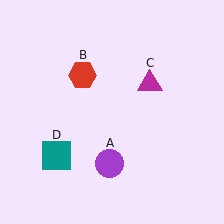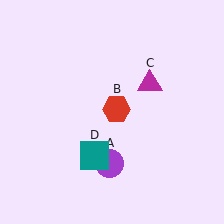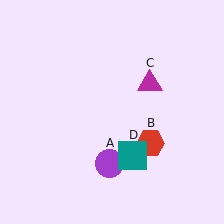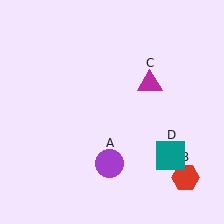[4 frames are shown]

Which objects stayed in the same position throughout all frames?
Purple circle (object A) and magenta triangle (object C) remained stationary.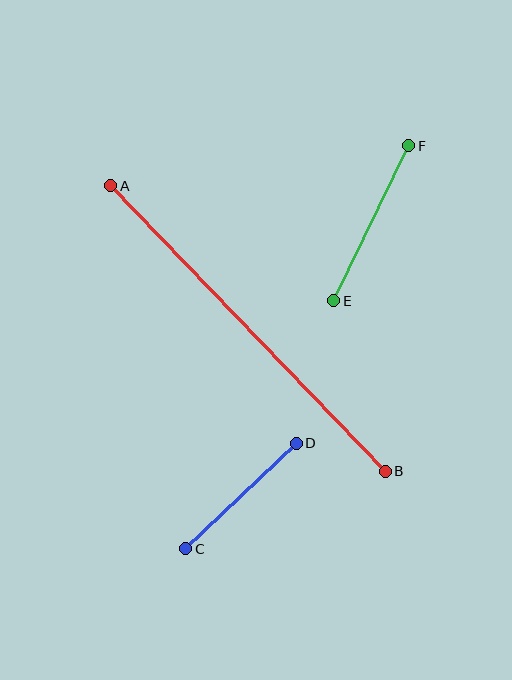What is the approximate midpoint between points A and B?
The midpoint is at approximately (248, 329) pixels.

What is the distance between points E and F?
The distance is approximately 172 pixels.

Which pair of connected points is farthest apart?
Points A and B are farthest apart.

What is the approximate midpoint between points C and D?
The midpoint is at approximately (241, 496) pixels.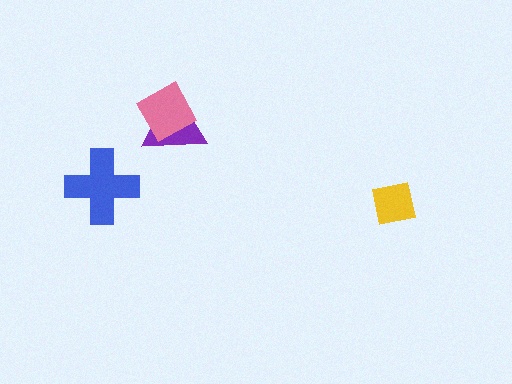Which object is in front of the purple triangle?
The pink diamond is in front of the purple triangle.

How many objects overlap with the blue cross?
0 objects overlap with the blue cross.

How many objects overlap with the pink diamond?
1 object overlaps with the pink diamond.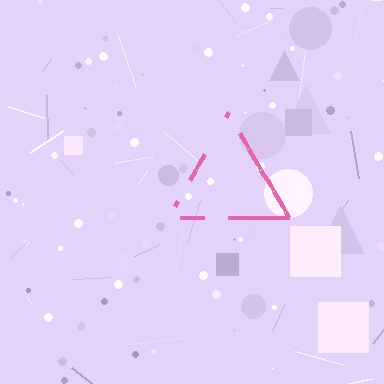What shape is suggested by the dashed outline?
The dashed outline suggests a triangle.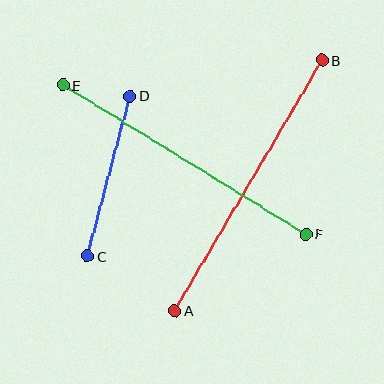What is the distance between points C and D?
The distance is approximately 166 pixels.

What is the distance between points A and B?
The distance is approximately 291 pixels.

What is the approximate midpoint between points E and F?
The midpoint is at approximately (184, 160) pixels.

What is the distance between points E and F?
The distance is approximately 285 pixels.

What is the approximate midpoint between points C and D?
The midpoint is at approximately (109, 176) pixels.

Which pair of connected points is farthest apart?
Points A and B are farthest apart.